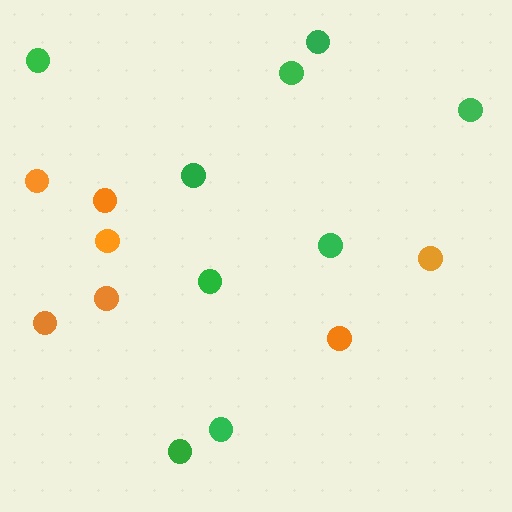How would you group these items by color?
There are 2 groups: one group of green circles (9) and one group of orange circles (7).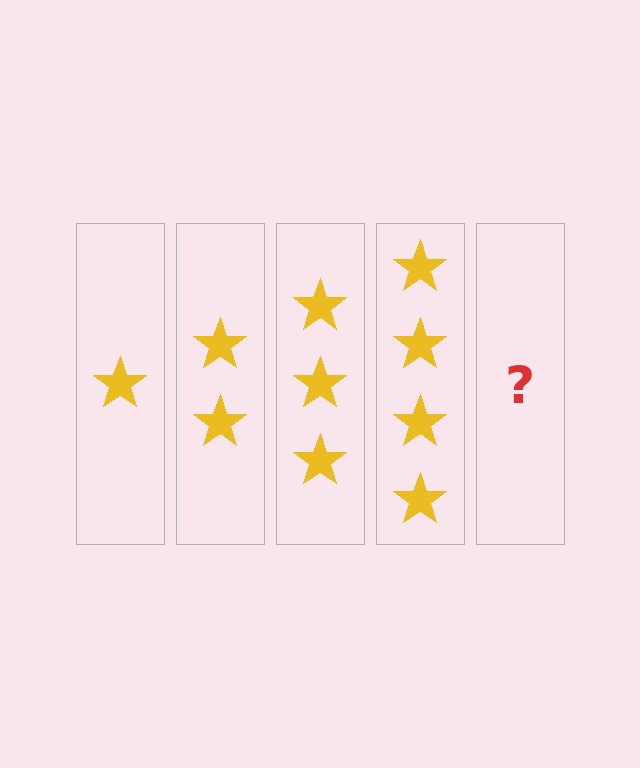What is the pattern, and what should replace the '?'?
The pattern is that each step adds one more star. The '?' should be 5 stars.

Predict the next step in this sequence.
The next step is 5 stars.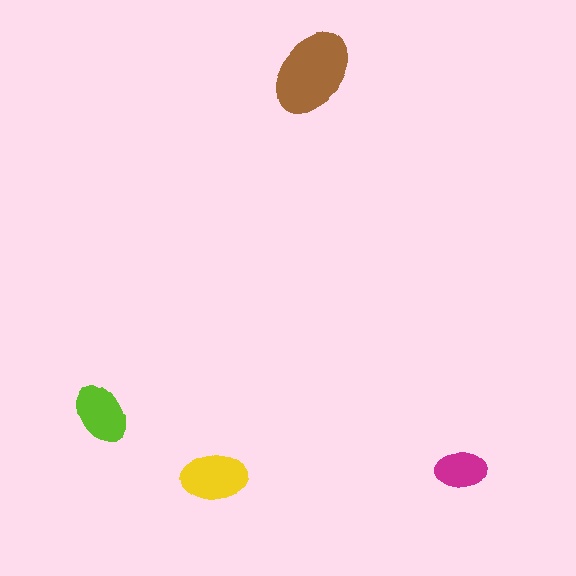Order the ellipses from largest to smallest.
the brown one, the yellow one, the lime one, the magenta one.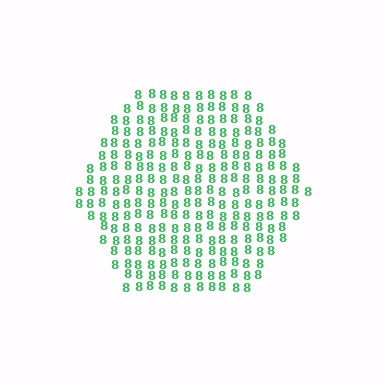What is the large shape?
The large shape is a hexagon.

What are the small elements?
The small elements are digit 8's.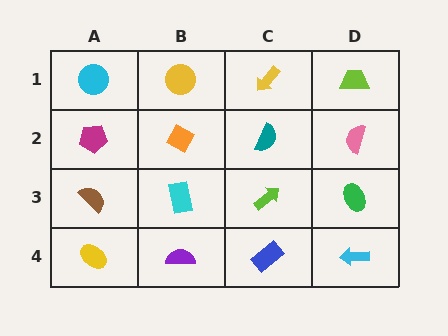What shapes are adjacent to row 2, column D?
A lime trapezoid (row 1, column D), a green ellipse (row 3, column D), a teal semicircle (row 2, column C).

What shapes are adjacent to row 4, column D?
A green ellipse (row 3, column D), a blue rectangle (row 4, column C).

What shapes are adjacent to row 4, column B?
A cyan rectangle (row 3, column B), a yellow ellipse (row 4, column A), a blue rectangle (row 4, column C).